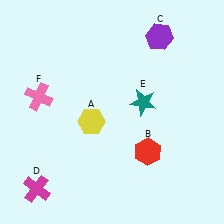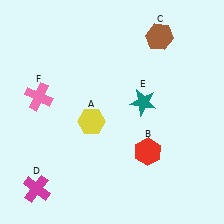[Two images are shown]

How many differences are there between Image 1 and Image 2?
There is 1 difference between the two images.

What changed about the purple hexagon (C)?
In Image 1, C is purple. In Image 2, it changed to brown.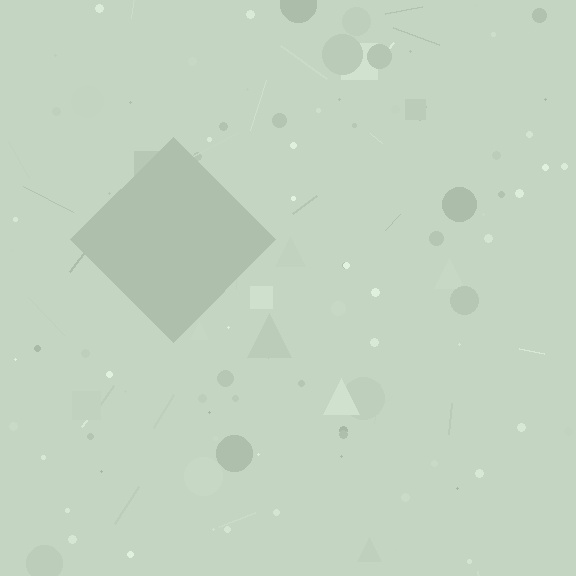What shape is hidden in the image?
A diamond is hidden in the image.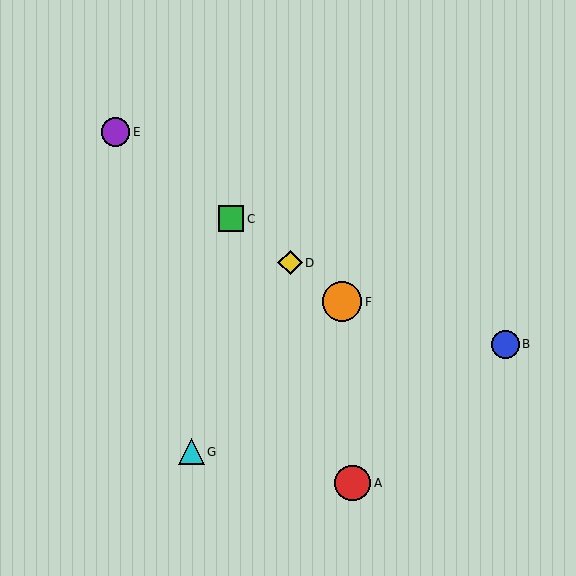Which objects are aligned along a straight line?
Objects C, D, E, F are aligned along a straight line.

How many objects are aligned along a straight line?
4 objects (C, D, E, F) are aligned along a straight line.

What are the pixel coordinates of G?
Object G is at (191, 452).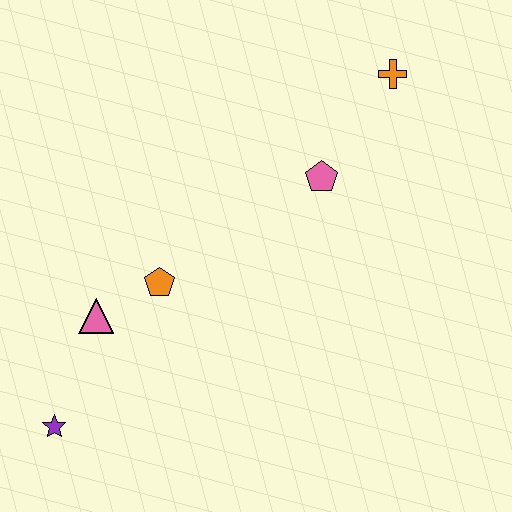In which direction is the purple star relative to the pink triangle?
The purple star is below the pink triangle.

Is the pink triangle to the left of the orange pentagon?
Yes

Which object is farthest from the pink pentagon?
The purple star is farthest from the pink pentagon.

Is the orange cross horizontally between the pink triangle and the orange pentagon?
No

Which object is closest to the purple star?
The pink triangle is closest to the purple star.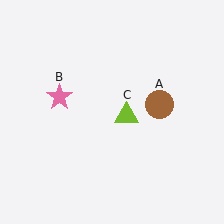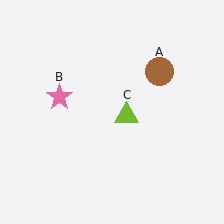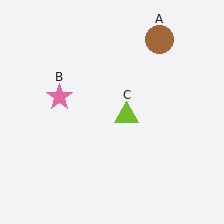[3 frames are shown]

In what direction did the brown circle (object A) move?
The brown circle (object A) moved up.